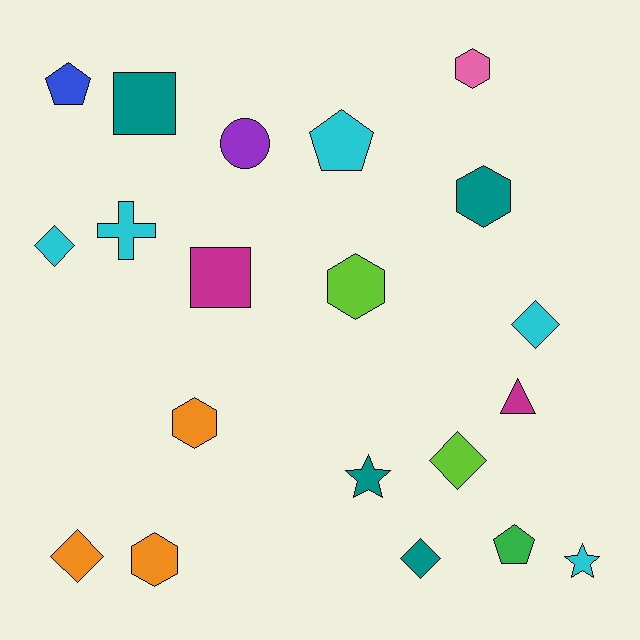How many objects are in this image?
There are 20 objects.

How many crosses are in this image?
There is 1 cross.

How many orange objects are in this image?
There are 3 orange objects.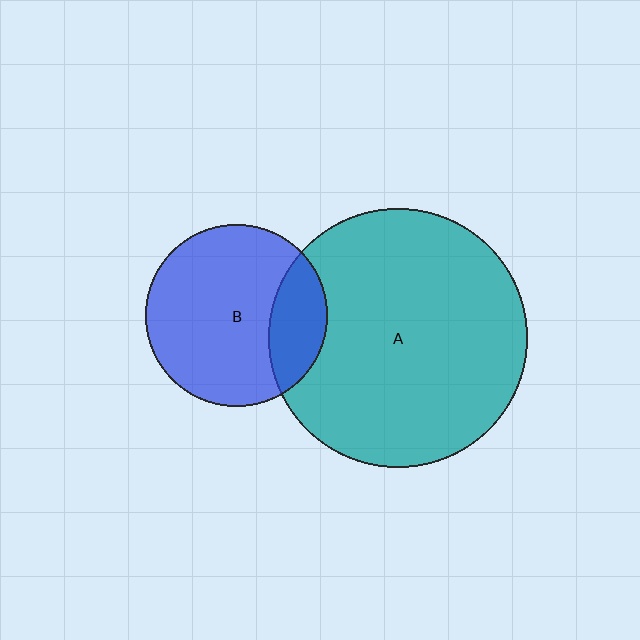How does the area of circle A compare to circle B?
Approximately 2.0 times.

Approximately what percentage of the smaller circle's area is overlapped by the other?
Approximately 20%.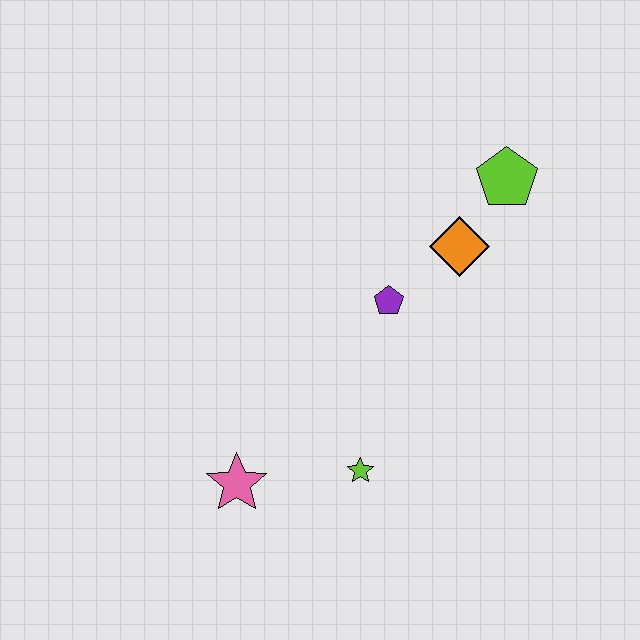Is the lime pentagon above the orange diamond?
Yes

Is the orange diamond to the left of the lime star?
No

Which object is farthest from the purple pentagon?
The pink star is farthest from the purple pentagon.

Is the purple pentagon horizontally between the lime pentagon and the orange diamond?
No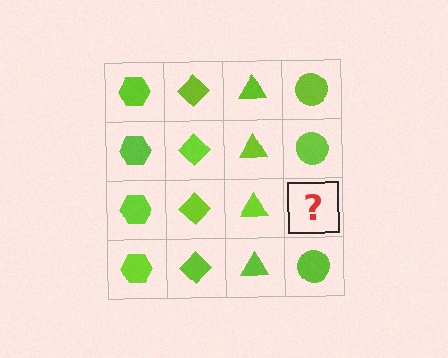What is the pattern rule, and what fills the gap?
The rule is that each column has a consistent shape. The gap should be filled with a lime circle.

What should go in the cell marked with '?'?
The missing cell should contain a lime circle.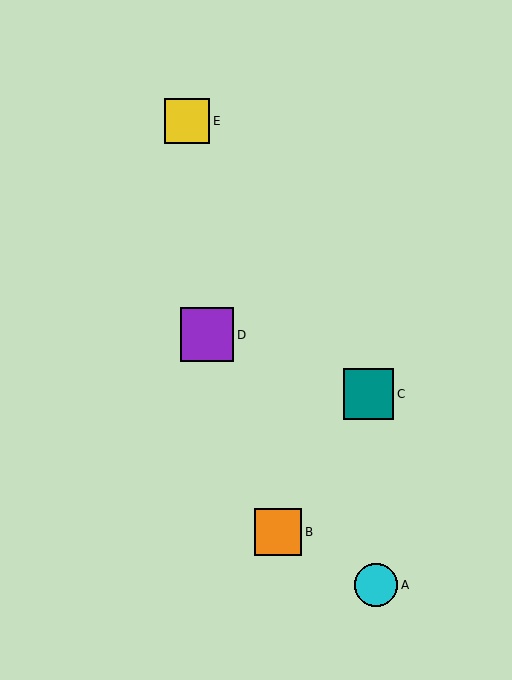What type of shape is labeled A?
Shape A is a cyan circle.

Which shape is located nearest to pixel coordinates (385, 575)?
The cyan circle (labeled A) at (376, 585) is nearest to that location.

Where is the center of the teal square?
The center of the teal square is at (368, 394).